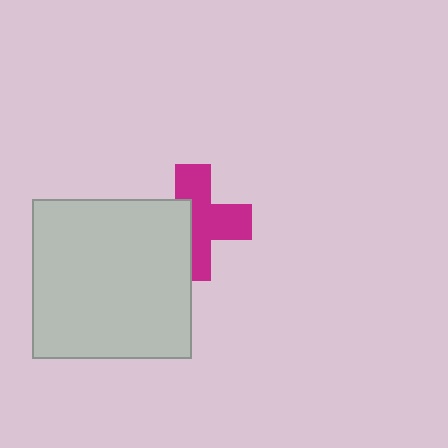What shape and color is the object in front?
The object in front is a light gray square.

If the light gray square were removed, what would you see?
You would see the complete magenta cross.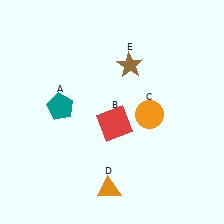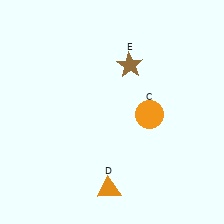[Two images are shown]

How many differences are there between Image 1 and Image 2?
There are 2 differences between the two images.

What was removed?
The red square (B), the teal pentagon (A) were removed in Image 2.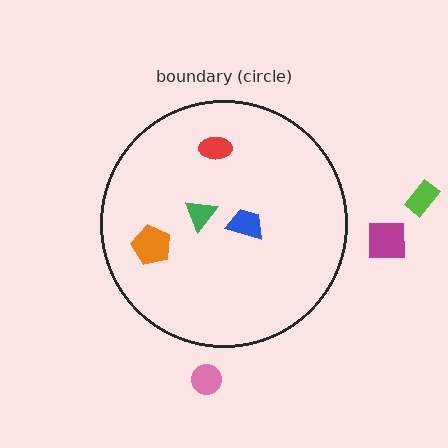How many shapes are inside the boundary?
4 inside, 3 outside.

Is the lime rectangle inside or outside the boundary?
Outside.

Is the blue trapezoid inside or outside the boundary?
Inside.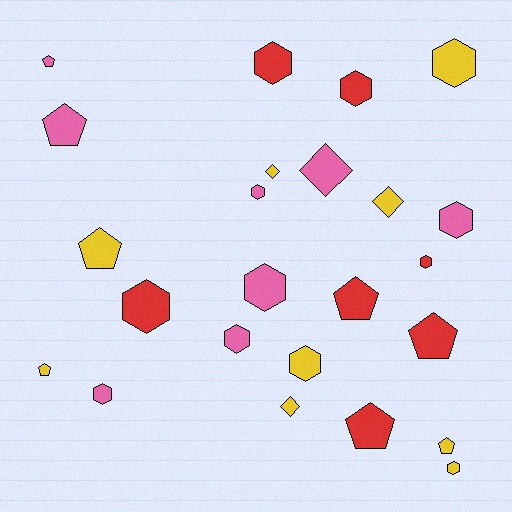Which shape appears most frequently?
Hexagon, with 12 objects.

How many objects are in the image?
There are 24 objects.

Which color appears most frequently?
Yellow, with 9 objects.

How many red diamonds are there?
There are no red diamonds.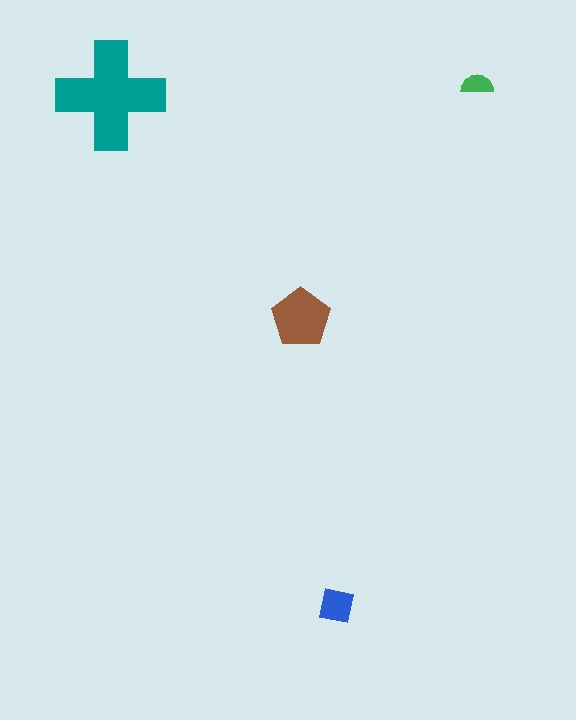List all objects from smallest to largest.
The green semicircle, the blue square, the brown pentagon, the teal cross.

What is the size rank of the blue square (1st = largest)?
3rd.